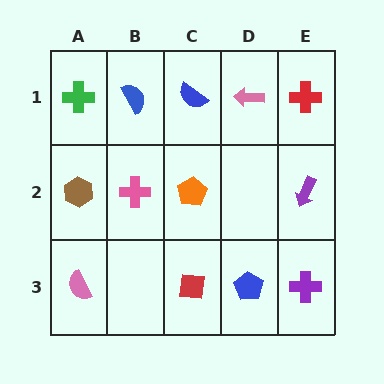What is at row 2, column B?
A pink cross.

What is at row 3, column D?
A blue pentagon.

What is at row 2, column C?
An orange pentagon.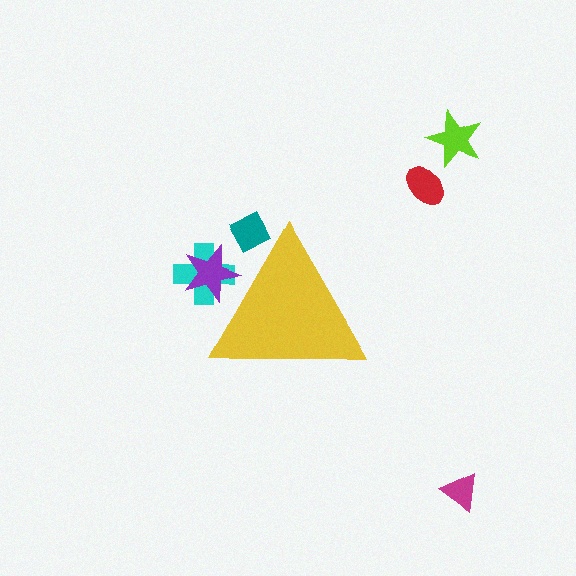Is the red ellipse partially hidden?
No, the red ellipse is fully visible.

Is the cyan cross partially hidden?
Yes, the cyan cross is partially hidden behind the yellow triangle.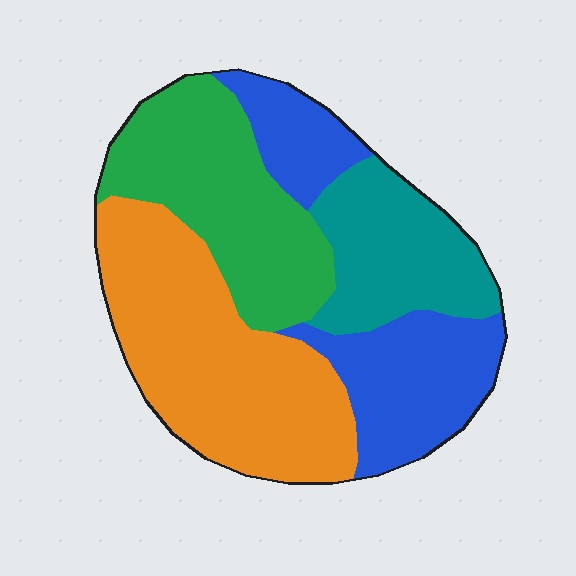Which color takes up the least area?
Teal, at roughly 15%.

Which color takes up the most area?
Orange, at roughly 35%.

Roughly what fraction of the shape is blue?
Blue takes up between a sixth and a third of the shape.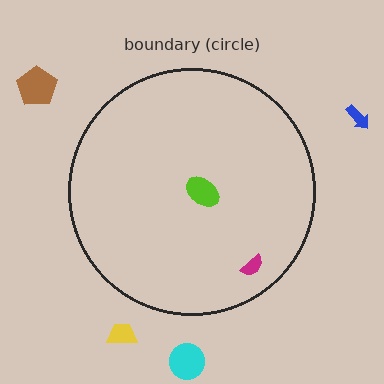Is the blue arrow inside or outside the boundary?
Outside.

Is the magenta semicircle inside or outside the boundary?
Inside.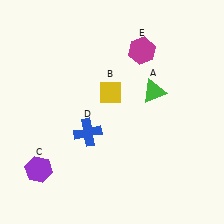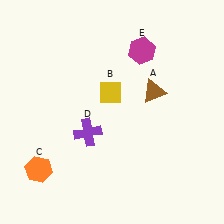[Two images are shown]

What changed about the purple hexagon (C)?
In Image 1, C is purple. In Image 2, it changed to orange.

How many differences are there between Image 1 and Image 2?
There are 3 differences between the two images.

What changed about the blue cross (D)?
In Image 1, D is blue. In Image 2, it changed to purple.